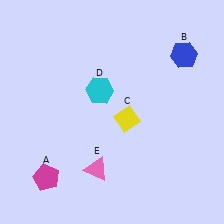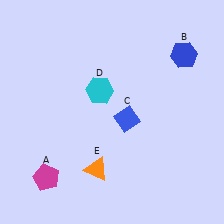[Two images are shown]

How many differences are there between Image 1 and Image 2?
There are 2 differences between the two images.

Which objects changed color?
C changed from yellow to blue. E changed from pink to orange.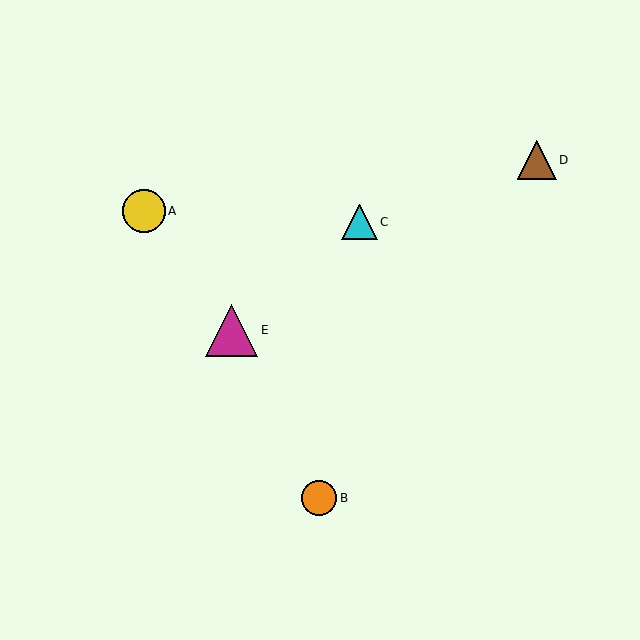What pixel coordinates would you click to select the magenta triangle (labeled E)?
Click at (232, 330) to select the magenta triangle E.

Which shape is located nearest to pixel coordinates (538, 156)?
The brown triangle (labeled D) at (537, 160) is nearest to that location.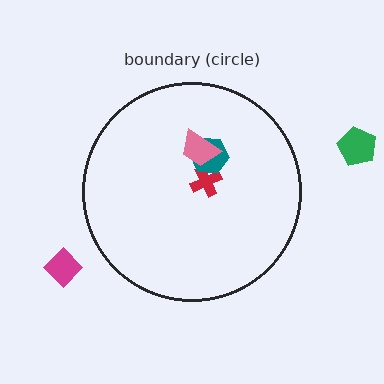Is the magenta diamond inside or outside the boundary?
Outside.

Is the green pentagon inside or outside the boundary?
Outside.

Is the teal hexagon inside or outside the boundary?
Inside.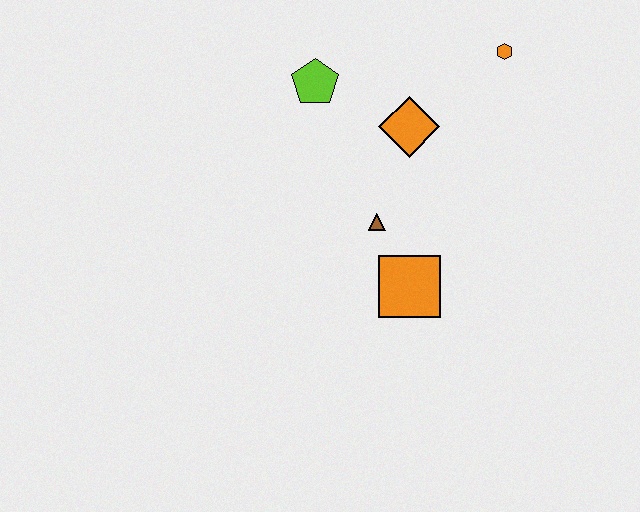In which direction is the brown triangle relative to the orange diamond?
The brown triangle is below the orange diamond.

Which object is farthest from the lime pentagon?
The orange square is farthest from the lime pentagon.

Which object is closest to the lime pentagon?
The orange diamond is closest to the lime pentagon.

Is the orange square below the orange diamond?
Yes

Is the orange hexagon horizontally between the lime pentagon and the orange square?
No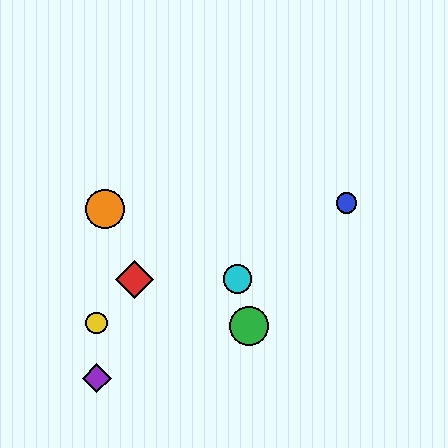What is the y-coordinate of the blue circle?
The blue circle is at y≈203.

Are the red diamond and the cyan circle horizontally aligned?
Yes, both are at y≈279.